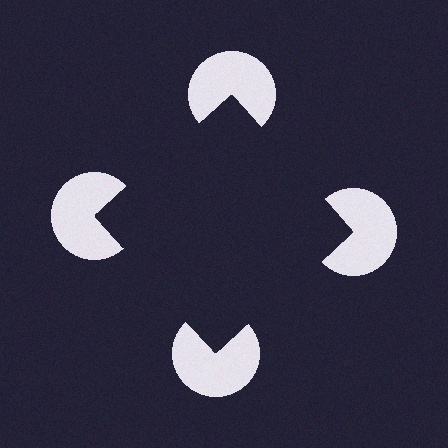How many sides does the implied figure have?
4 sides.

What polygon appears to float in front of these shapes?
An illusory square — its edges are inferred from the aligned wedge cuts in the pac-man discs, not physically drawn.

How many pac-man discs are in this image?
There are 4 — one at each vertex of the illusory square.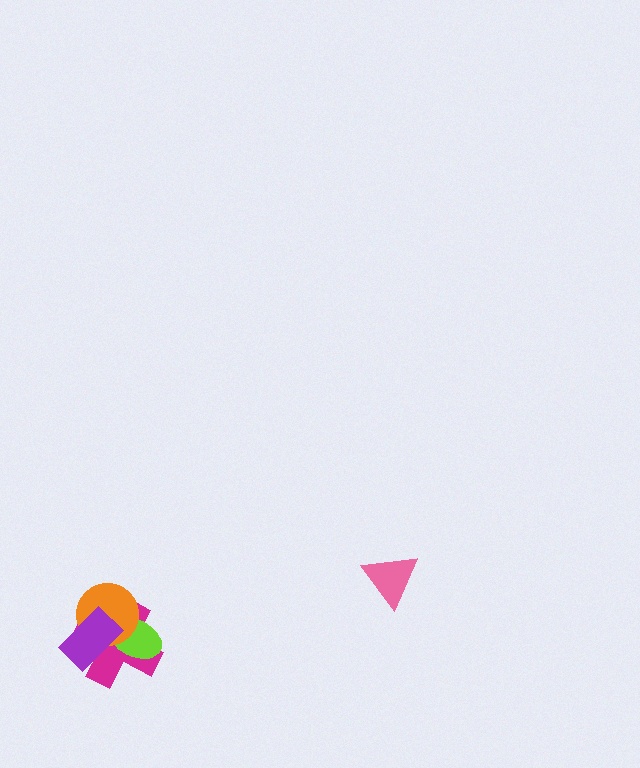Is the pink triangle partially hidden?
No, no other shape covers it.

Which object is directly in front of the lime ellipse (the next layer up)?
The orange circle is directly in front of the lime ellipse.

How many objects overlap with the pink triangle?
0 objects overlap with the pink triangle.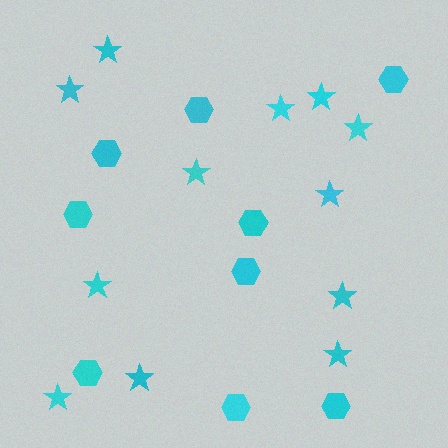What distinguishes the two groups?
There are 2 groups: one group of stars (12) and one group of hexagons (9).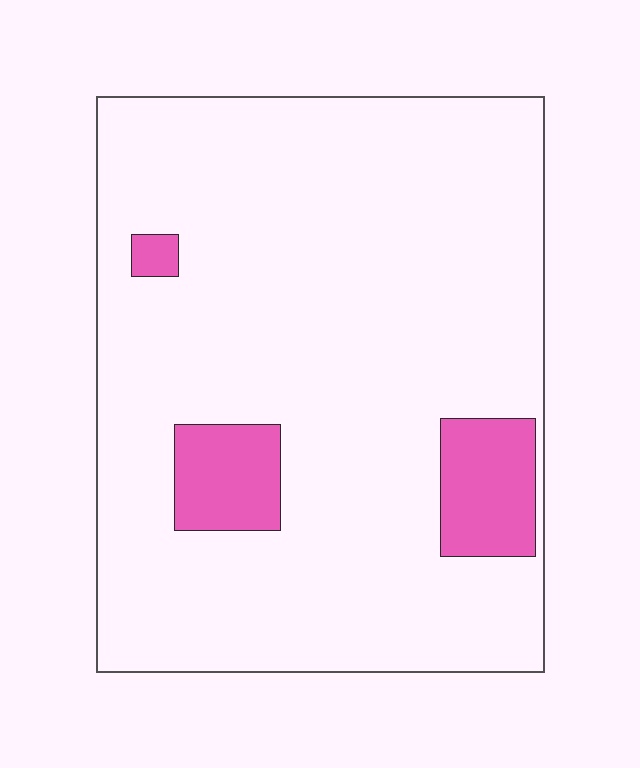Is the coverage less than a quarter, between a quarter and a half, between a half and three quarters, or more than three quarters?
Less than a quarter.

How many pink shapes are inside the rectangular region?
3.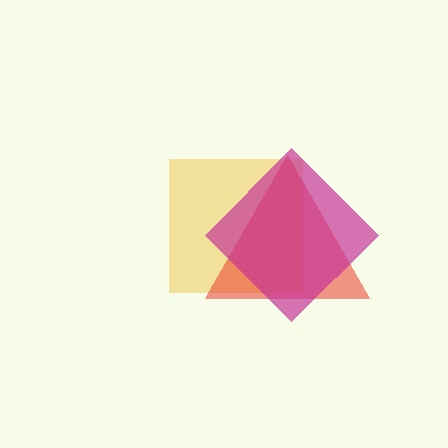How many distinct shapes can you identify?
There are 3 distinct shapes: a yellow square, a red triangle, a magenta diamond.